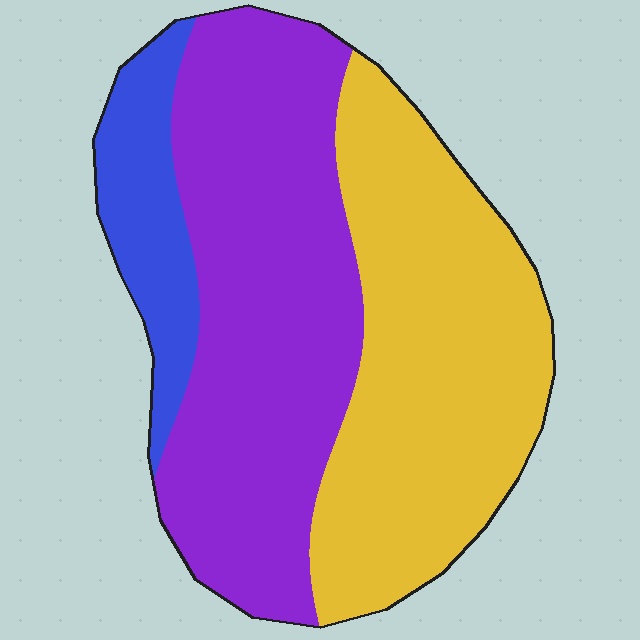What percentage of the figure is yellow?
Yellow covers around 40% of the figure.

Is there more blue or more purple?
Purple.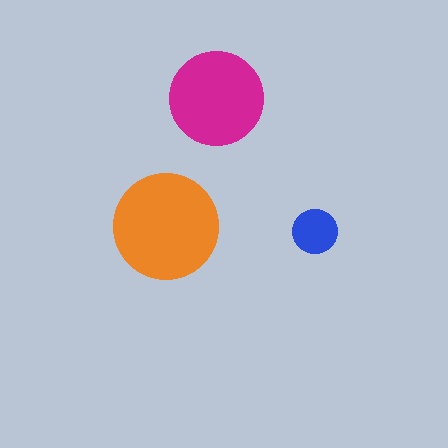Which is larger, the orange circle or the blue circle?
The orange one.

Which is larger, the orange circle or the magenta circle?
The orange one.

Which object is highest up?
The magenta circle is topmost.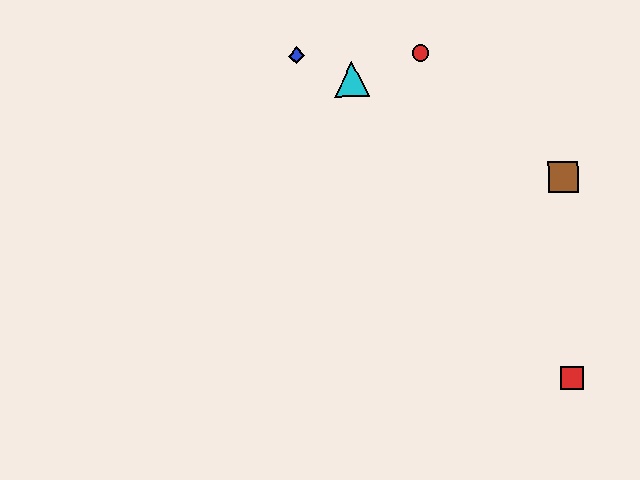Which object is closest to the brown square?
The red circle is closest to the brown square.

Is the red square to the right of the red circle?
Yes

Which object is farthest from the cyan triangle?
The red square is farthest from the cyan triangle.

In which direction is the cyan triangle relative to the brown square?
The cyan triangle is to the left of the brown square.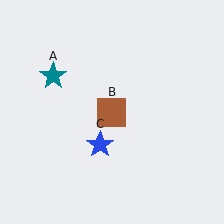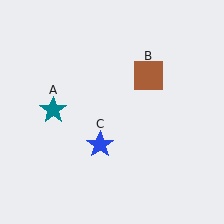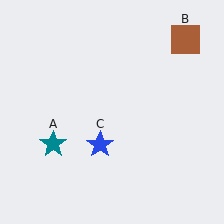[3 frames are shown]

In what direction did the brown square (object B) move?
The brown square (object B) moved up and to the right.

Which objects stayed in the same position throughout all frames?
Blue star (object C) remained stationary.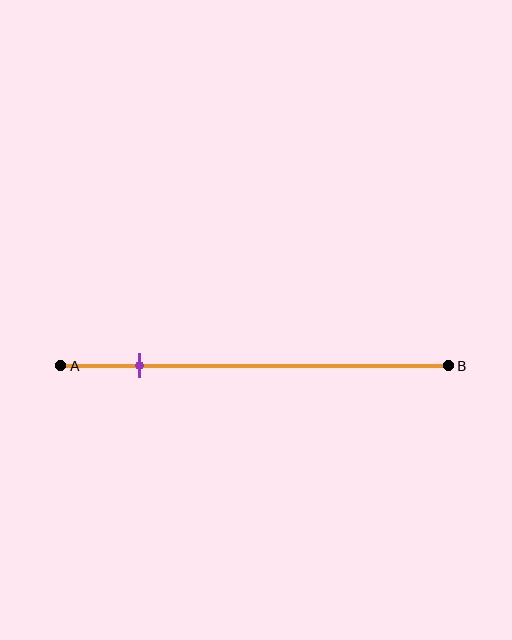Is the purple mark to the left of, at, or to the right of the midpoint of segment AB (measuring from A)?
The purple mark is to the left of the midpoint of segment AB.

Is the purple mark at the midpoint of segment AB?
No, the mark is at about 20% from A, not at the 50% midpoint.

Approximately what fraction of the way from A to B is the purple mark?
The purple mark is approximately 20% of the way from A to B.